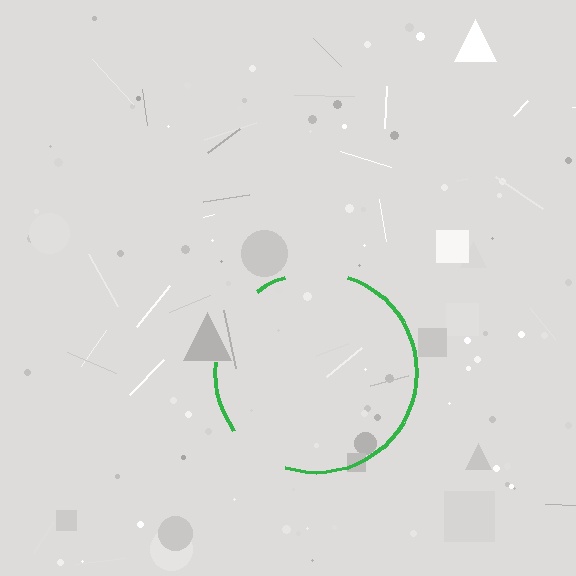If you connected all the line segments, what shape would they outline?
They would outline a circle.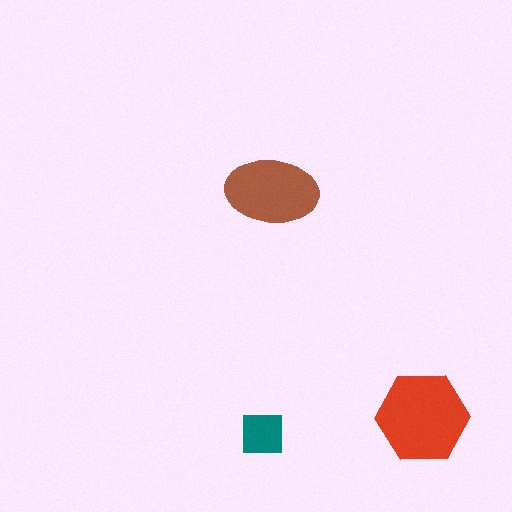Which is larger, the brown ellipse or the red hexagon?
The red hexagon.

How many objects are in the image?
There are 3 objects in the image.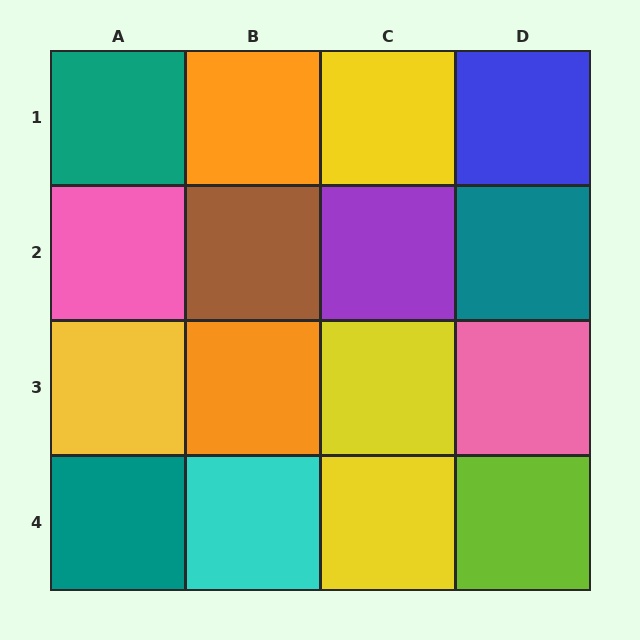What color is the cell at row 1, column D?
Blue.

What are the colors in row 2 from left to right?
Pink, brown, purple, teal.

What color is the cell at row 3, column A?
Yellow.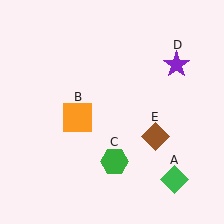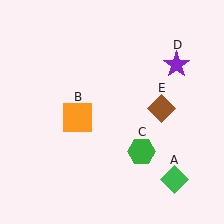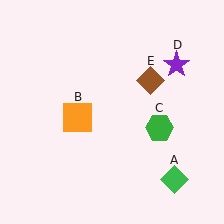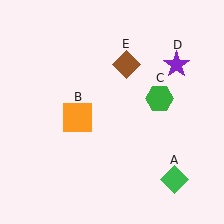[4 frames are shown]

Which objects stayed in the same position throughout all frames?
Green diamond (object A) and orange square (object B) and purple star (object D) remained stationary.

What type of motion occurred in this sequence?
The green hexagon (object C), brown diamond (object E) rotated counterclockwise around the center of the scene.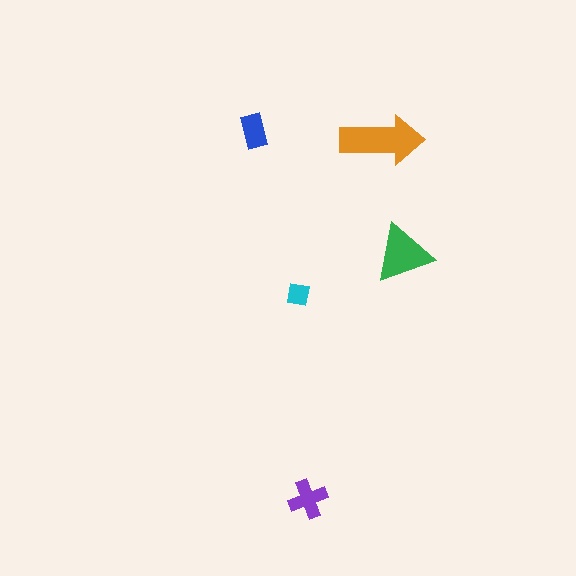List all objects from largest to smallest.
The orange arrow, the green triangle, the purple cross, the blue rectangle, the cyan square.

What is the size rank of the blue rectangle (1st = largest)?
4th.